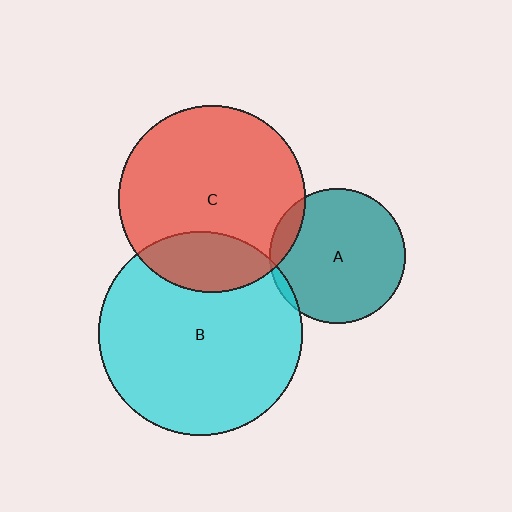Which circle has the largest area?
Circle B (cyan).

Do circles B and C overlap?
Yes.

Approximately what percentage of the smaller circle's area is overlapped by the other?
Approximately 20%.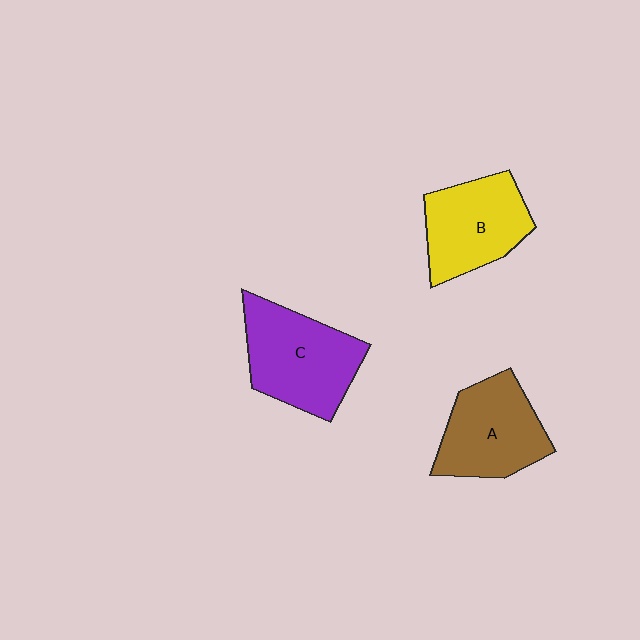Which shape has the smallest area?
Shape B (yellow).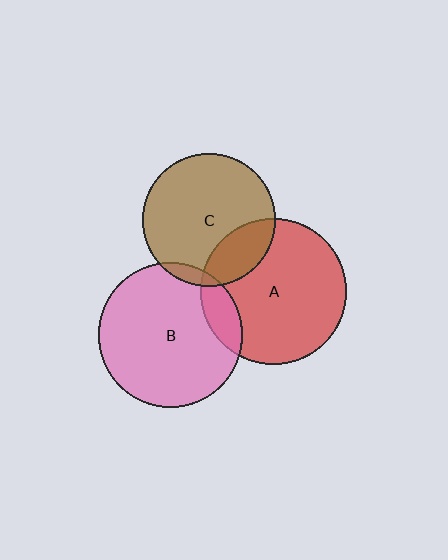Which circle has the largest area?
Circle A (red).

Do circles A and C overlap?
Yes.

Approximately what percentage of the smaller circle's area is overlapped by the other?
Approximately 20%.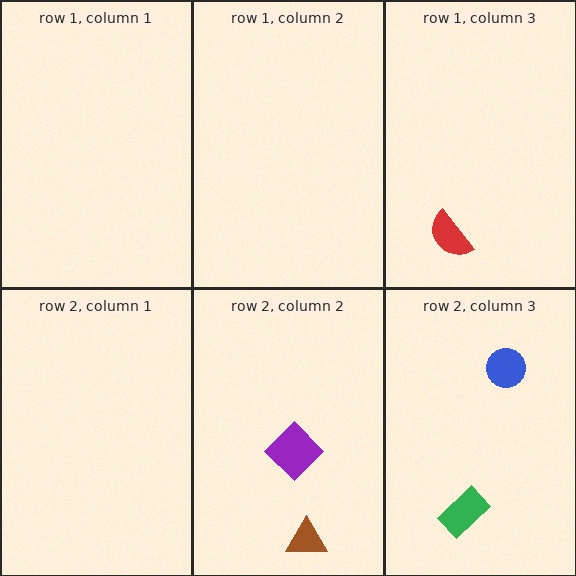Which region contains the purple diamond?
The row 2, column 2 region.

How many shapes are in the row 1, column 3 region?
1.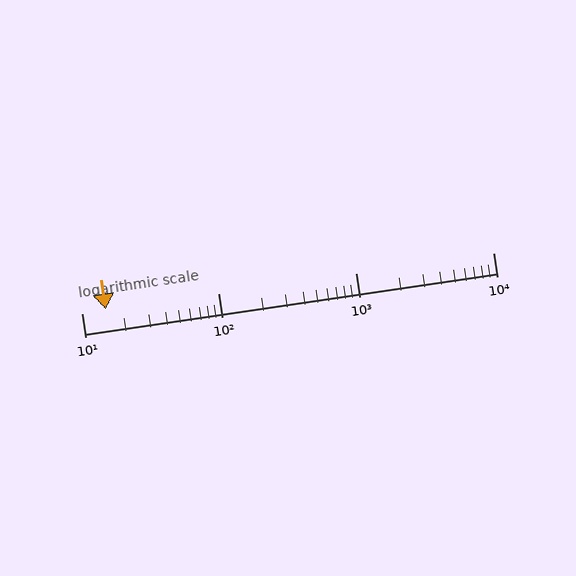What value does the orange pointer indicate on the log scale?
The pointer indicates approximately 15.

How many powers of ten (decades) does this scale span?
The scale spans 3 decades, from 10 to 10000.